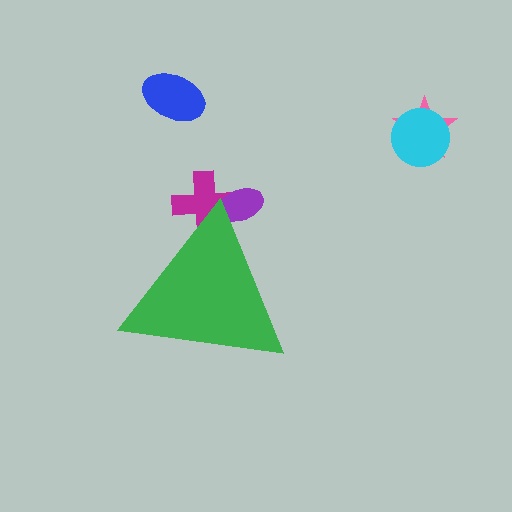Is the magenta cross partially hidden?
Yes, the magenta cross is partially hidden behind the green triangle.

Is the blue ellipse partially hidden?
No, the blue ellipse is fully visible.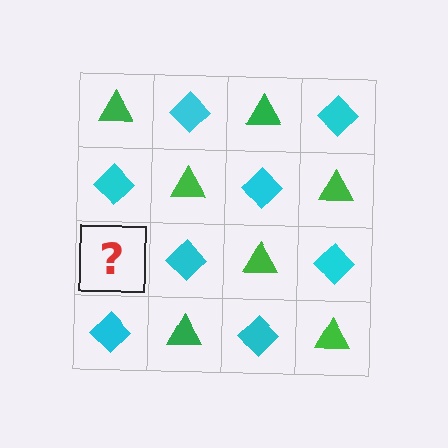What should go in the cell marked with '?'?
The missing cell should contain a green triangle.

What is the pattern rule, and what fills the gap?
The rule is that it alternates green triangle and cyan diamond in a checkerboard pattern. The gap should be filled with a green triangle.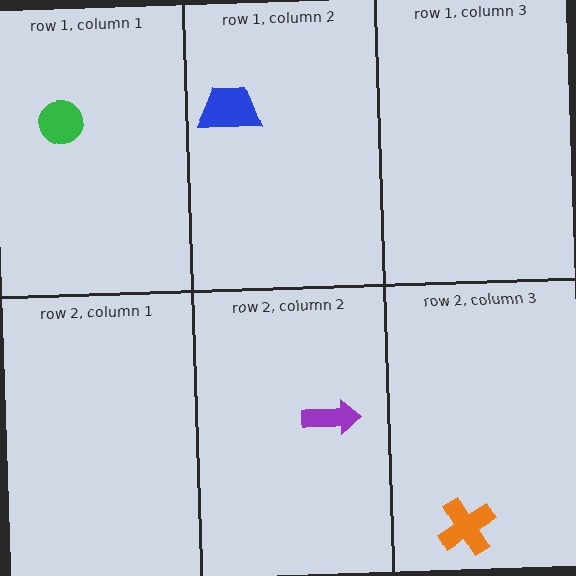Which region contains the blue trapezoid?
The row 1, column 2 region.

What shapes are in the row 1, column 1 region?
The green circle.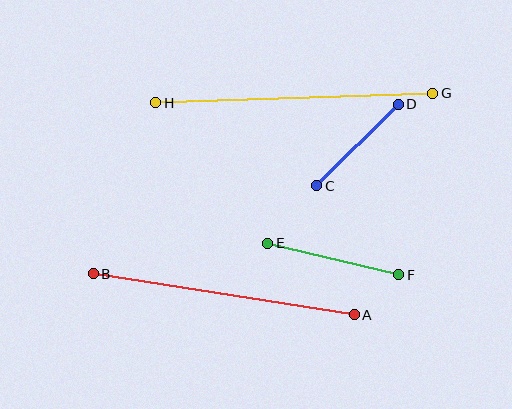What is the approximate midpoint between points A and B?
The midpoint is at approximately (224, 294) pixels.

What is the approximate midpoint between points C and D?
The midpoint is at approximately (358, 145) pixels.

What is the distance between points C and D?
The distance is approximately 115 pixels.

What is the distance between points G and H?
The distance is approximately 277 pixels.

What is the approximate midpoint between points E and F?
The midpoint is at approximately (333, 259) pixels.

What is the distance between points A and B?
The distance is approximately 264 pixels.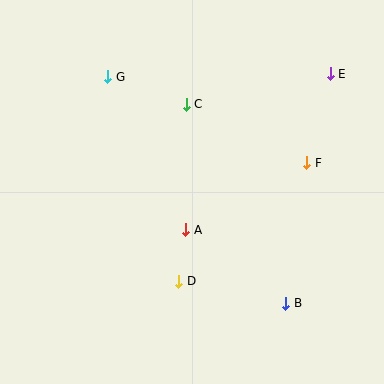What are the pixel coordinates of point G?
Point G is at (108, 77).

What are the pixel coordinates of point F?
Point F is at (307, 163).